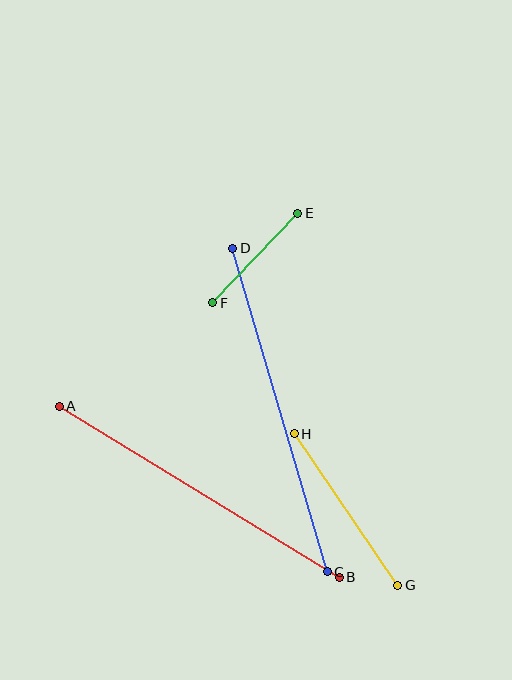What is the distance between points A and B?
The distance is approximately 328 pixels.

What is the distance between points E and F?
The distance is approximately 123 pixels.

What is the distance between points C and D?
The distance is approximately 337 pixels.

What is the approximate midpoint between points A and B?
The midpoint is at approximately (199, 492) pixels.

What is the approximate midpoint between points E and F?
The midpoint is at approximately (255, 258) pixels.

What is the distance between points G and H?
The distance is approximately 183 pixels.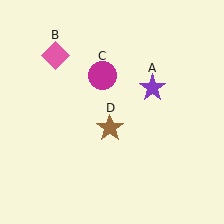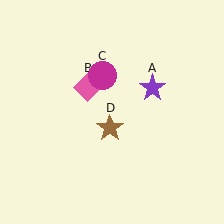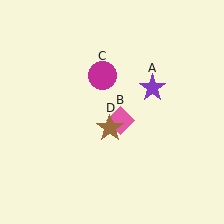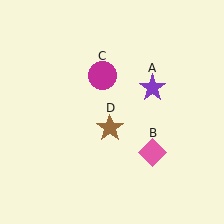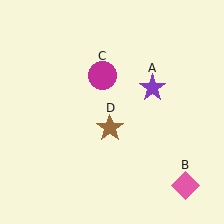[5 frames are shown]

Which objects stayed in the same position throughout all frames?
Purple star (object A) and magenta circle (object C) and brown star (object D) remained stationary.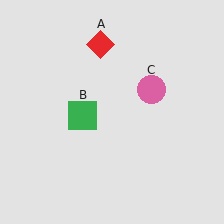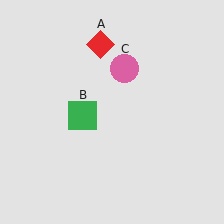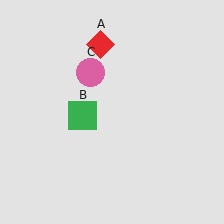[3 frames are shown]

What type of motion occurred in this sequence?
The pink circle (object C) rotated counterclockwise around the center of the scene.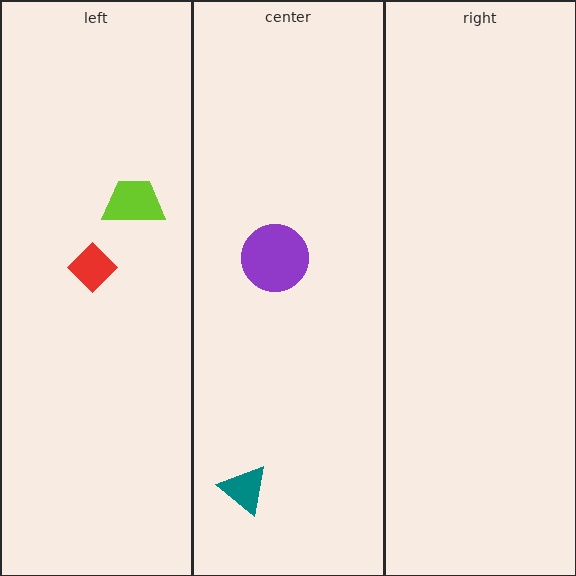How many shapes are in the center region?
2.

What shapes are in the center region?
The purple circle, the teal triangle.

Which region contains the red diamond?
The left region.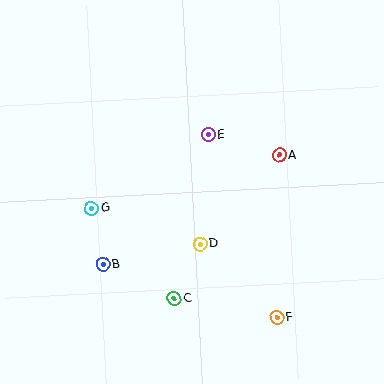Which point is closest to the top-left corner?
Point G is closest to the top-left corner.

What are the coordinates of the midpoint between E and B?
The midpoint between E and B is at (155, 200).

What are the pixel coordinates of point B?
Point B is at (103, 264).